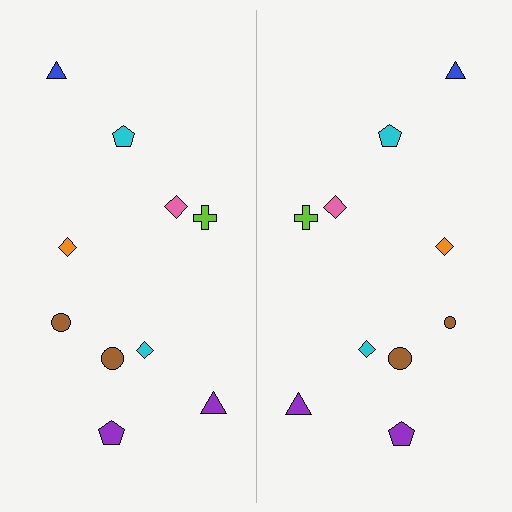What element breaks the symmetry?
The brown circle on the right side has a different size than its mirror counterpart.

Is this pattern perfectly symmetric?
No, the pattern is not perfectly symmetric. The brown circle on the right side has a different size than its mirror counterpart.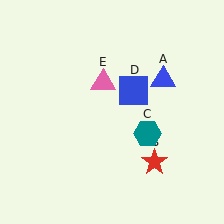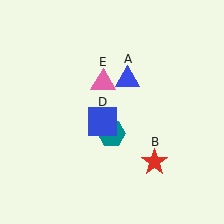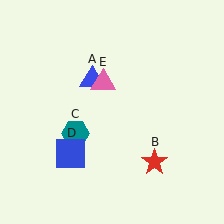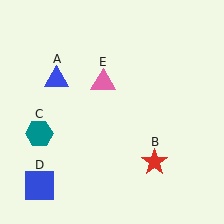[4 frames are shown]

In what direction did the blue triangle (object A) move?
The blue triangle (object A) moved left.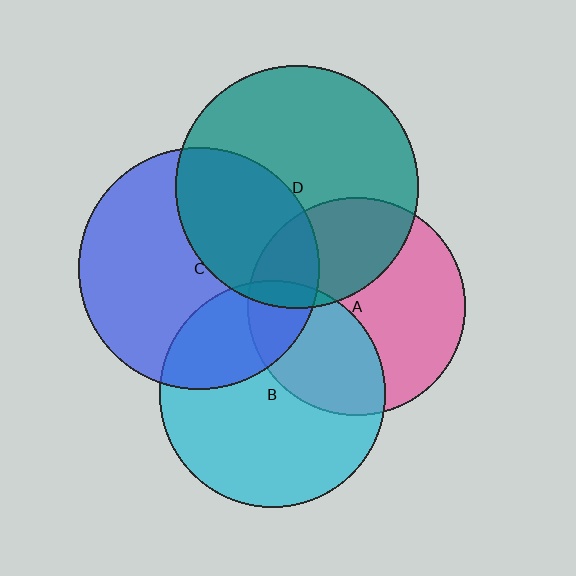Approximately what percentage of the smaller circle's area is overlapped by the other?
Approximately 35%.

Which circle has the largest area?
Circle D (teal).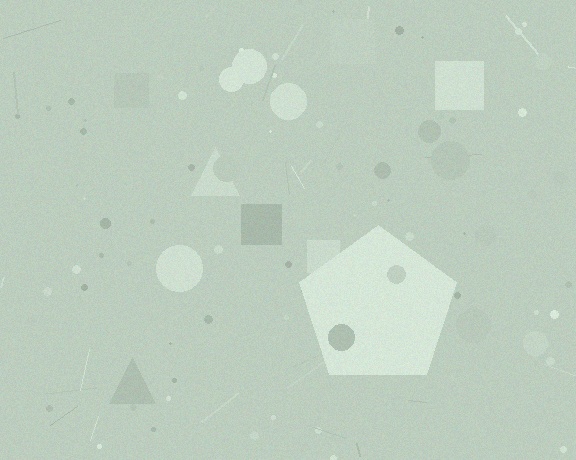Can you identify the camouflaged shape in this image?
The camouflaged shape is a pentagon.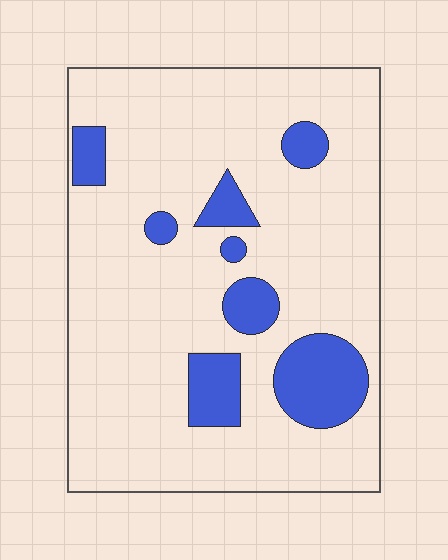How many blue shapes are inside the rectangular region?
8.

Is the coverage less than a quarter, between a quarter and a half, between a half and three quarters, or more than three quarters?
Less than a quarter.